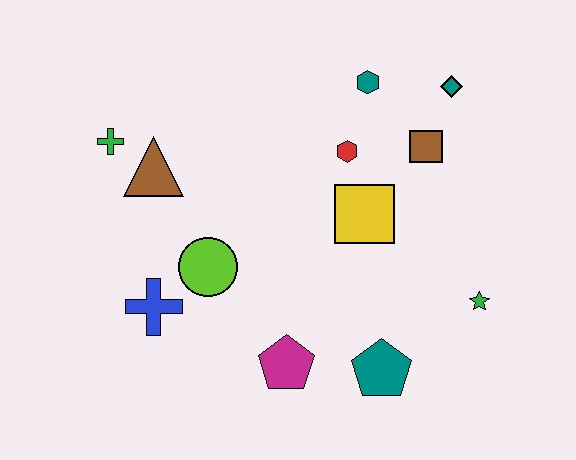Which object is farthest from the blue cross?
The teal diamond is farthest from the blue cross.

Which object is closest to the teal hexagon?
The red hexagon is closest to the teal hexagon.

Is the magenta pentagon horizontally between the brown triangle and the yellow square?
Yes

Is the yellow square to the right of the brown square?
No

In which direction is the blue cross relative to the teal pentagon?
The blue cross is to the left of the teal pentagon.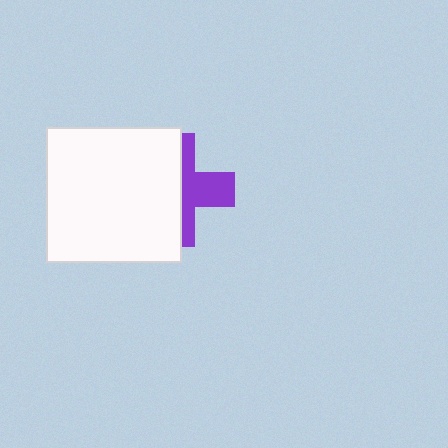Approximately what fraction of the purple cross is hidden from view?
Roughly 56% of the purple cross is hidden behind the white square.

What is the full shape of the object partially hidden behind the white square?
The partially hidden object is a purple cross.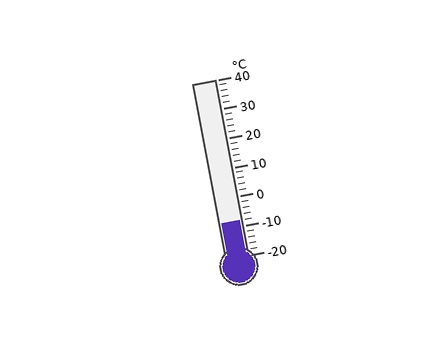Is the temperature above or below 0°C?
The temperature is below 0°C.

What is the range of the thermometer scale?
The thermometer scale ranges from -20°C to 40°C.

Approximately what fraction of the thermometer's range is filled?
The thermometer is filled to approximately 20% of its range.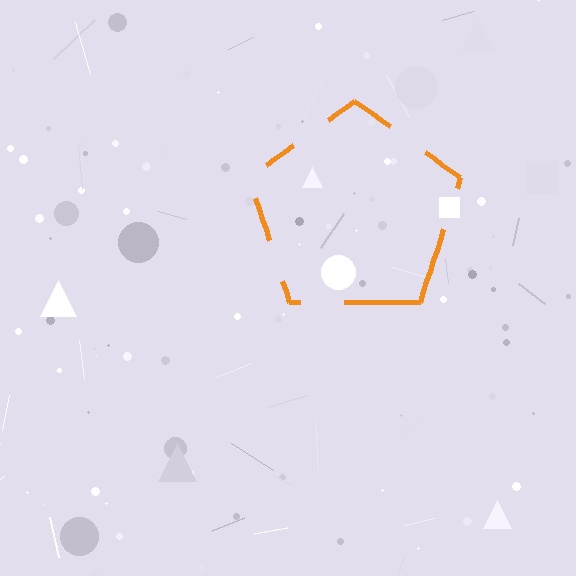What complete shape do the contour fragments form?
The contour fragments form a pentagon.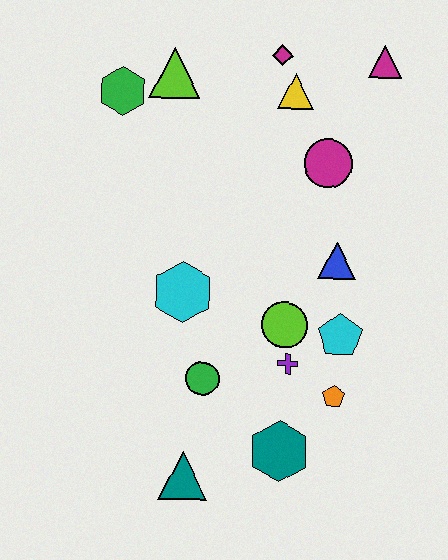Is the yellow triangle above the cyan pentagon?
Yes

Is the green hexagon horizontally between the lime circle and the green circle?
No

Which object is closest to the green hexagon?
The lime triangle is closest to the green hexagon.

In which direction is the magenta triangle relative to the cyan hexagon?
The magenta triangle is above the cyan hexagon.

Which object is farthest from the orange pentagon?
The green hexagon is farthest from the orange pentagon.